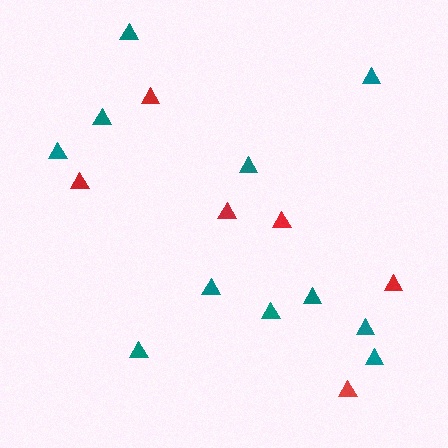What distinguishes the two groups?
There are 2 groups: one group of red triangles (6) and one group of teal triangles (11).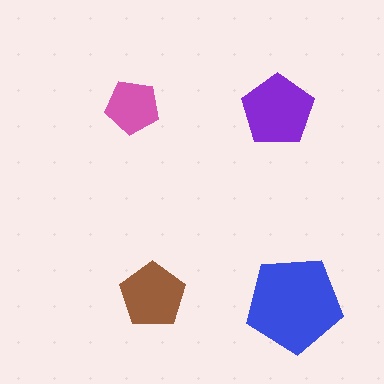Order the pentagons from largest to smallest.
the blue one, the purple one, the brown one, the pink one.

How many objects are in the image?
There are 4 objects in the image.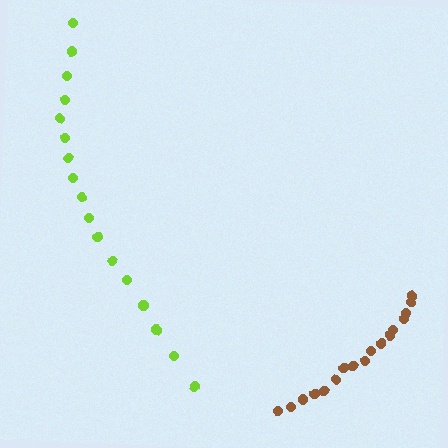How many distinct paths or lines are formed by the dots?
There are 2 distinct paths.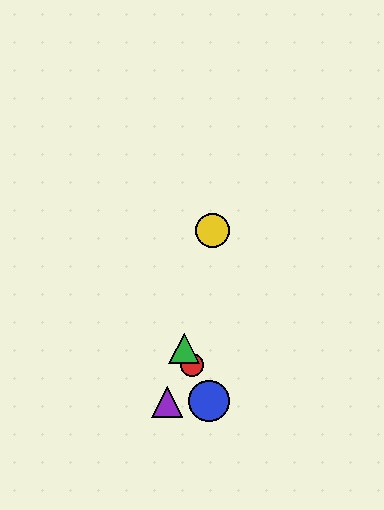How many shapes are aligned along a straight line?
3 shapes (the red circle, the blue circle, the green triangle) are aligned along a straight line.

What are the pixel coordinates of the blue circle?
The blue circle is at (209, 401).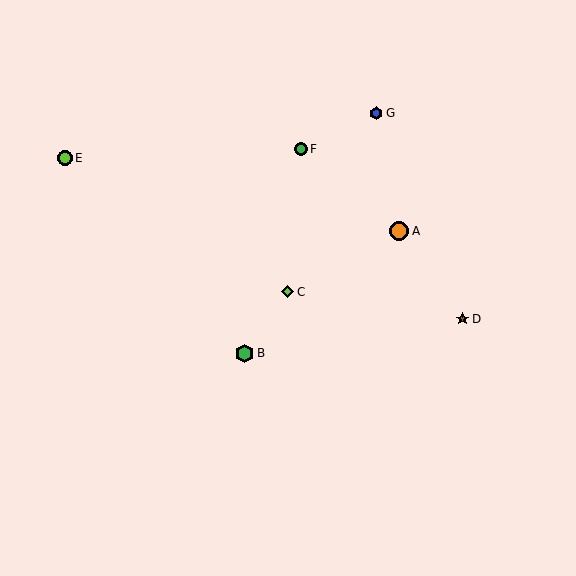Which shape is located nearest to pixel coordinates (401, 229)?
The orange circle (labeled A) at (399, 231) is nearest to that location.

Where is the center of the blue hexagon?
The center of the blue hexagon is at (376, 113).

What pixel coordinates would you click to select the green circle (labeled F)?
Click at (301, 149) to select the green circle F.